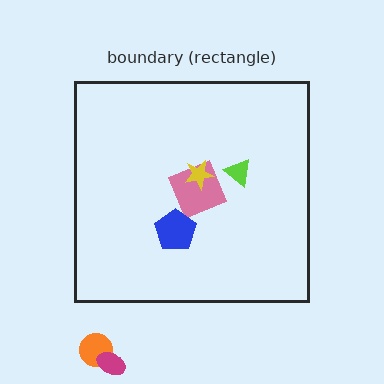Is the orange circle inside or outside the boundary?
Outside.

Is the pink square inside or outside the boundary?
Inside.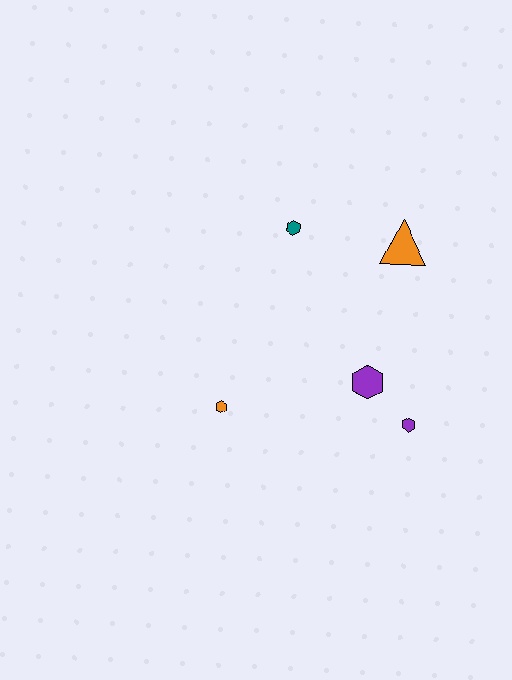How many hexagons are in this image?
There are 4 hexagons.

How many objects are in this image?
There are 5 objects.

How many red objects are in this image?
There are no red objects.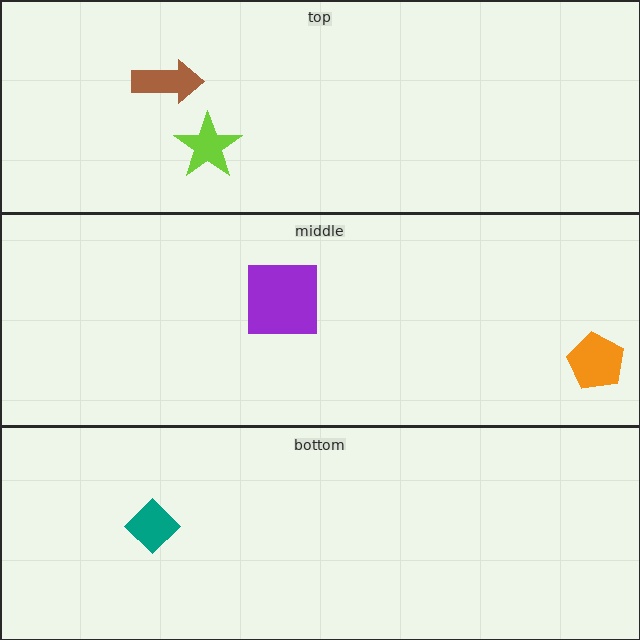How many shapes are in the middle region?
2.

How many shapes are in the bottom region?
1.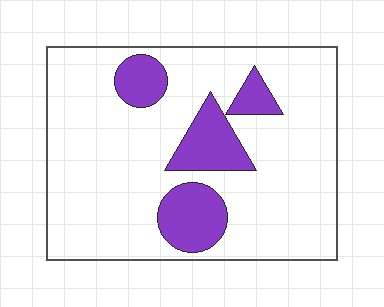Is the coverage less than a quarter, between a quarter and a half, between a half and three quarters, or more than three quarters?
Less than a quarter.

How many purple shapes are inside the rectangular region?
4.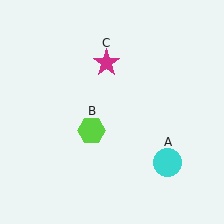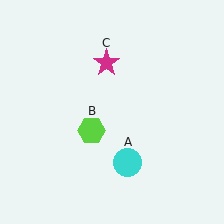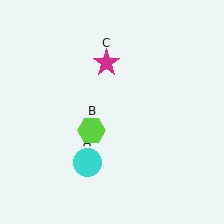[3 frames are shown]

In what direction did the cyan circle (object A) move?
The cyan circle (object A) moved left.